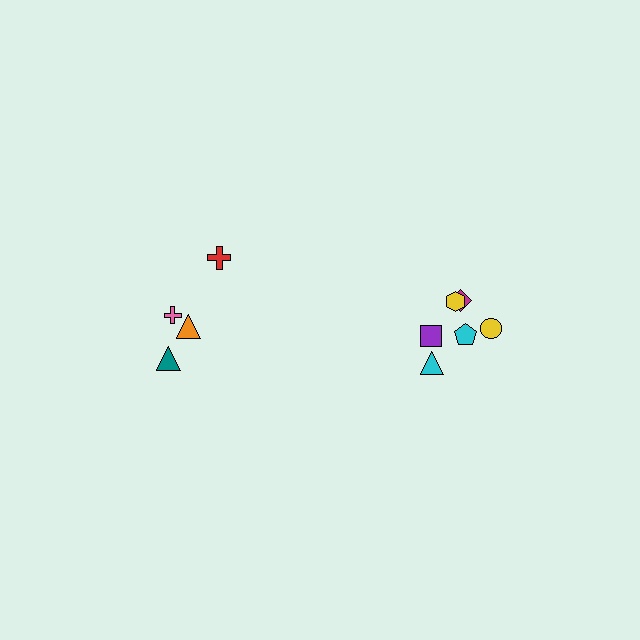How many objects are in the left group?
There are 4 objects.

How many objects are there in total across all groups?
There are 10 objects.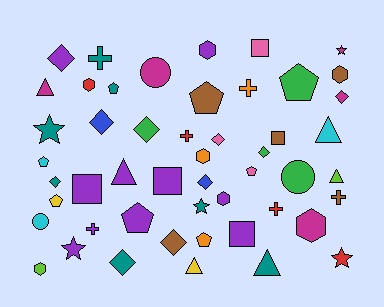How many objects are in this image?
There are 50 objects.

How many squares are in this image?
There are 5 squares.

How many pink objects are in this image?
There are 3 pink objects.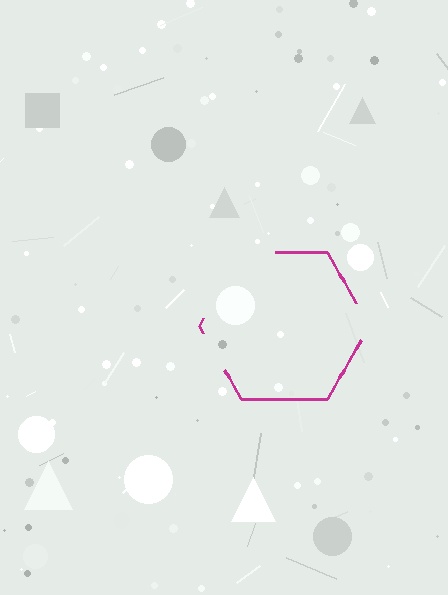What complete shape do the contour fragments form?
The contour fragments form a hexagon.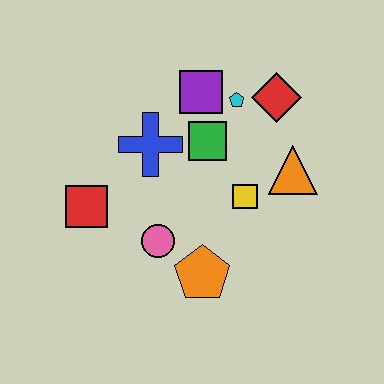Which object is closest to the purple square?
The cyan pentagon is closest to the purple square.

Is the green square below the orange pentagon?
No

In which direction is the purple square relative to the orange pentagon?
The purple square is above the orange pentagon.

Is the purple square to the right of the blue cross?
Yes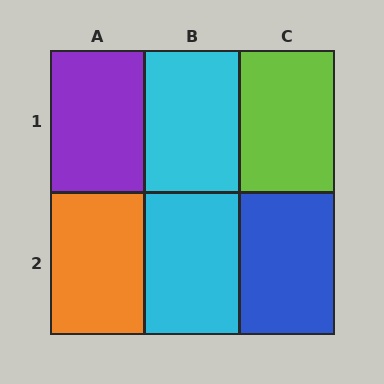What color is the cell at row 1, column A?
Purple.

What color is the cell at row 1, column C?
Lime.